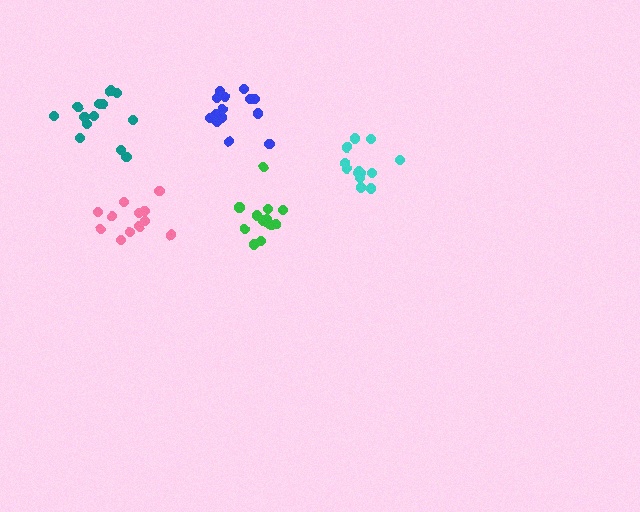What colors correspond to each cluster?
The clusters are colored: teal, pink, blue, cyan, green.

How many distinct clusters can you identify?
There are 5 distinct clusters.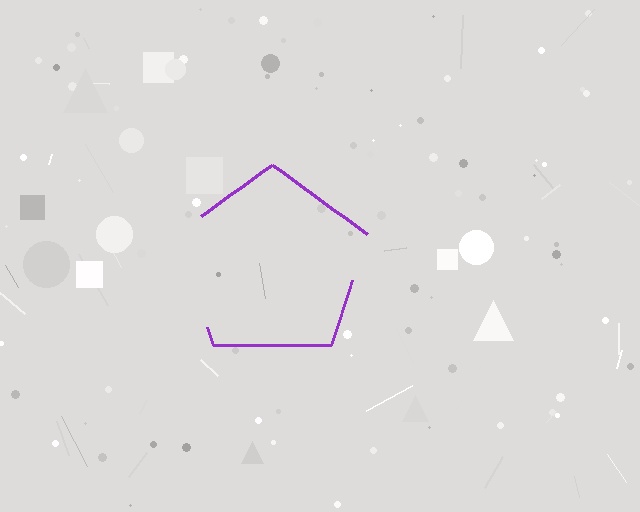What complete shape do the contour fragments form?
The contour fragments form a pentagon.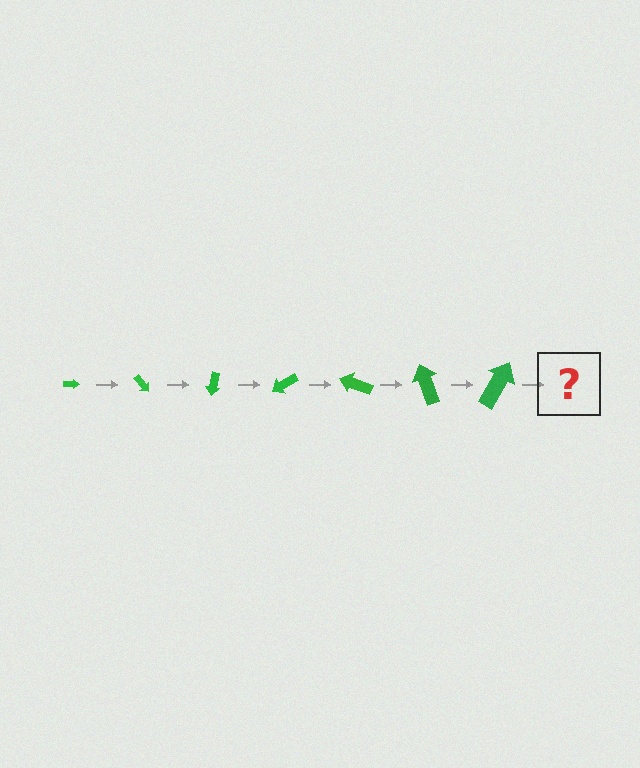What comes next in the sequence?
The next element should be an arrow, larger than the previous one and rotated 350 degrees from the start.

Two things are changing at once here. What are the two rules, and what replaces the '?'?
The two rules are that the arrow grows larger each step and it rotates 50 degrees each step. The '?' should be an arrow, larger than the previous one and rotated 350 degrees from the start.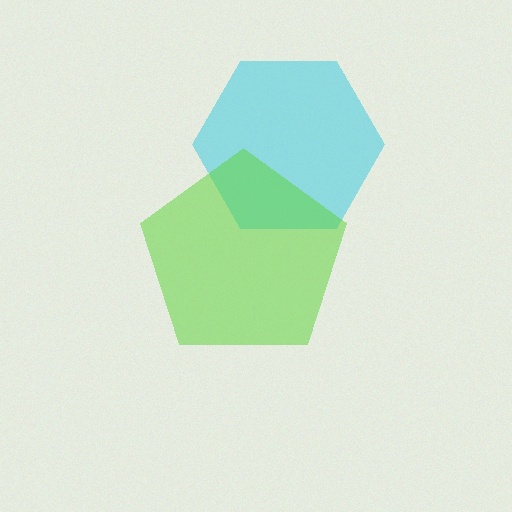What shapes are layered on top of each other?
The layered shapes are: a cyan hexagon, a lime pentagon.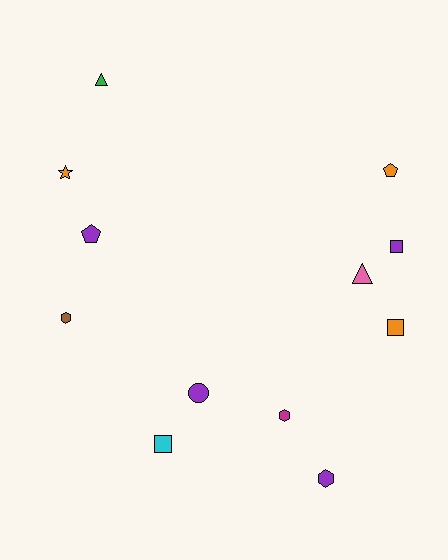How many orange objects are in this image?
There are 3 orange objects.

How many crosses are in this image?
There are no crosses.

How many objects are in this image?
There are 12 objects.